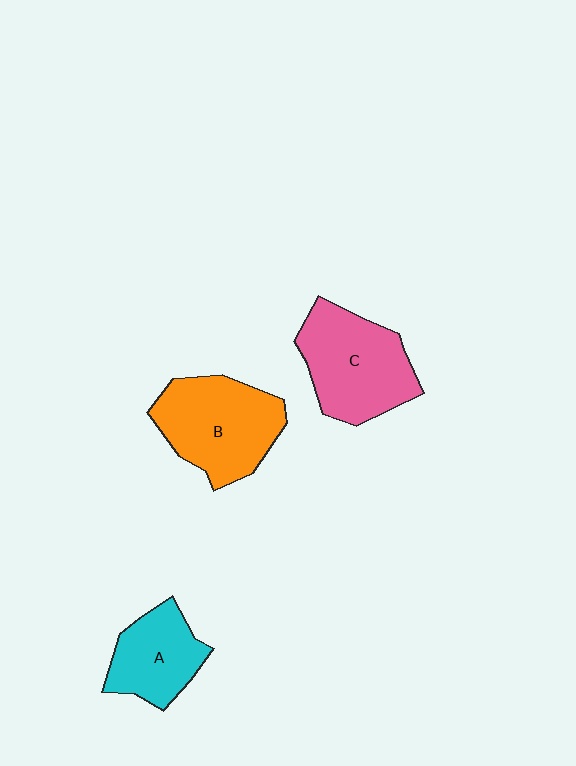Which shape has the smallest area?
Shape A (cyan).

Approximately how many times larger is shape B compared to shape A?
Approximately 1.5 times.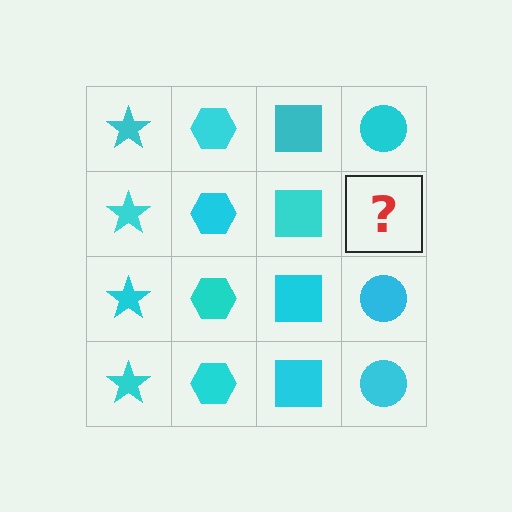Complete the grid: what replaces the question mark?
The question mark should be replaced with a cyan circle.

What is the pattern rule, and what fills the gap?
The rule is that each column has a consistent shape. The gap should be filled with a cyan circle.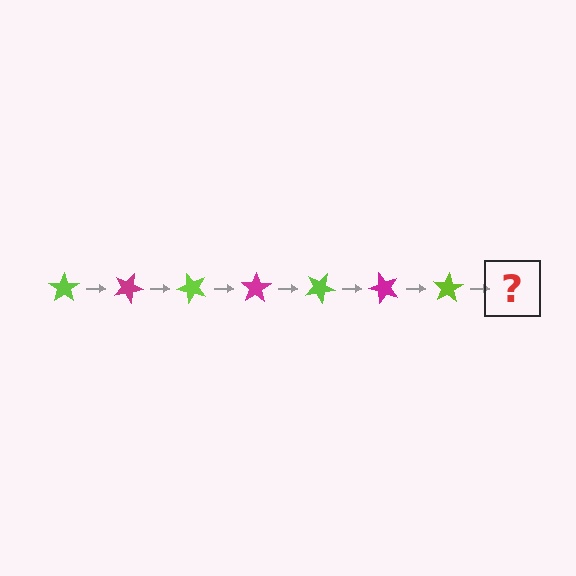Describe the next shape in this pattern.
It should be a magenta star, rotated 175 degrees from the start.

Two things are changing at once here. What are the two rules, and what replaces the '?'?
The two rules are that it rotates 25 degrees each step and the color cycles through lime and magenta. The '?' should be a magenta star, rotated 175 degrees from the start.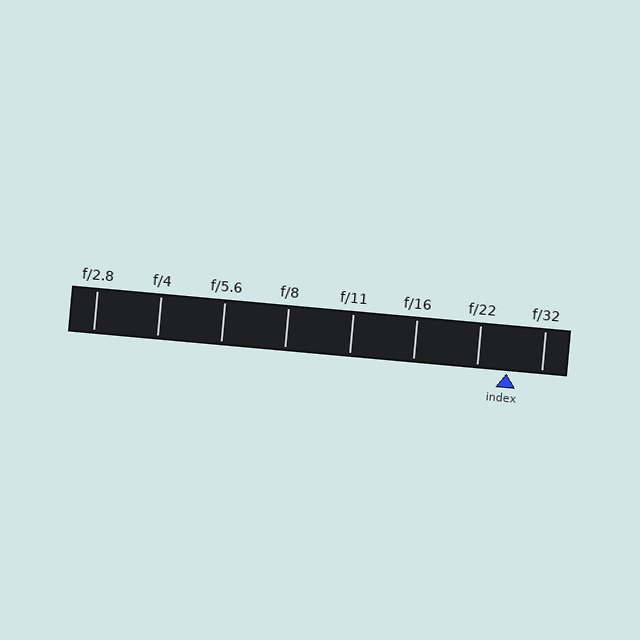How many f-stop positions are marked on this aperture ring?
There are 8 f-stop positions marked.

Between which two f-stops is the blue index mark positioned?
The index mark is between f/22 and f/32.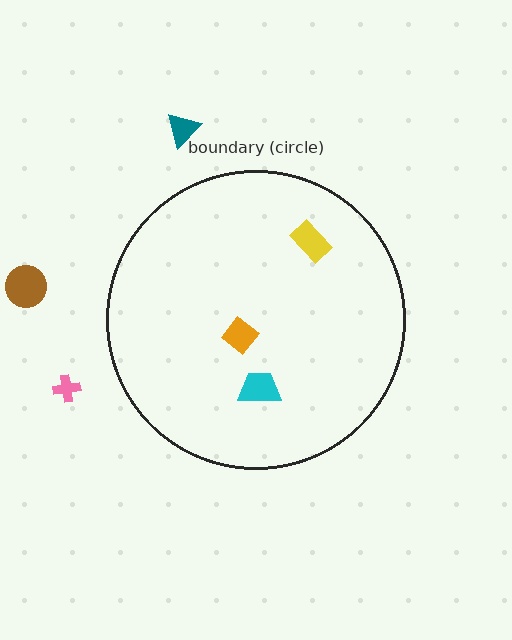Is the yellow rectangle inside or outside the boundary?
Inside.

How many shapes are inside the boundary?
3 inside, 3 outside.